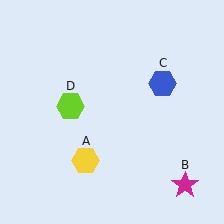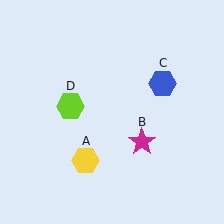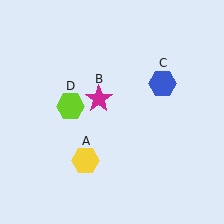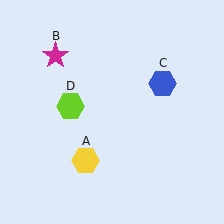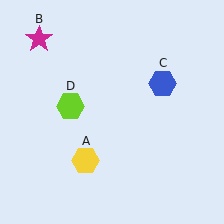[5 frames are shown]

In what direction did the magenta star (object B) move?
The magenta star (object B) moved up and to the left.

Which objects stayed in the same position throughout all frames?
Yellow hexagon (object A) and blue hexagon (object C) and lime hexagon (object D) remained stationary.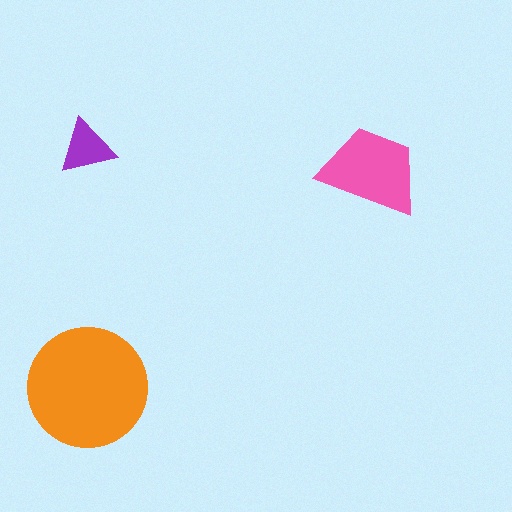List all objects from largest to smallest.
The orange circle, the pink trapezoid, the purple triangle.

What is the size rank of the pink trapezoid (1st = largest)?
2nd.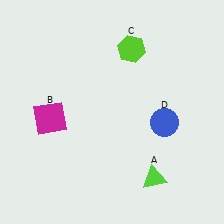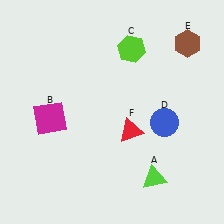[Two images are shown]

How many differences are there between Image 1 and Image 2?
There are 2 differences between the two images.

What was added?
A brown hexagon (E), a red triangle (F) were added in Image 2.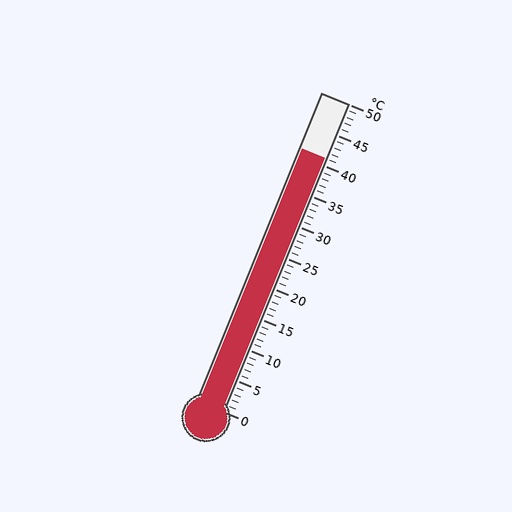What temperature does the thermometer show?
The thermometer shows approximately 41°C.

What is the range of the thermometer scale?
The thermometer scale ranges from 0°C to 50°C.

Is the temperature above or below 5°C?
The temperature is above 5°C.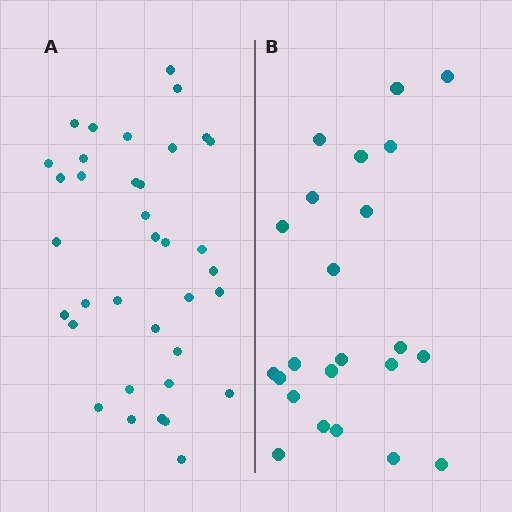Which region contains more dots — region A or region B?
Region A (the left region) has more dots.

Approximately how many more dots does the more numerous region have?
Region A has approximately 15 more dots than region B.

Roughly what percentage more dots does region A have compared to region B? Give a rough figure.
About 55% more.